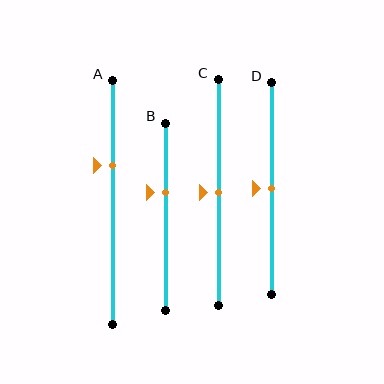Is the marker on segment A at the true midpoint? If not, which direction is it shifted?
No, the marker on segment A is shifted upward by about 15% of the segment length.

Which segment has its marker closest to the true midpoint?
Segment C has its marker closest to the true midpoint.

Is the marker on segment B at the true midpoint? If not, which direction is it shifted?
No, the marker on segment B is shifted upward by about 13% of the segment length.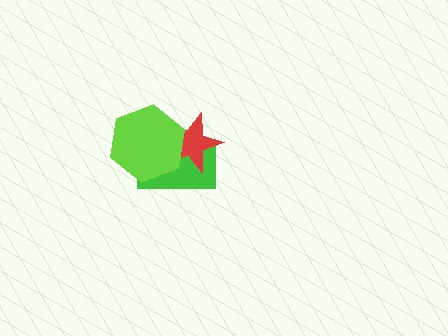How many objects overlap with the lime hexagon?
2 objects overlap with the lime hexagon.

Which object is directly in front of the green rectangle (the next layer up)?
The red star is directly in front of the green rectangle.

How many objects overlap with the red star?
2 objects overlap with the red star.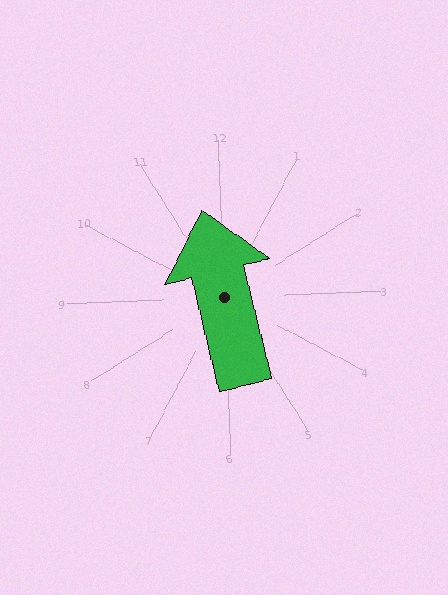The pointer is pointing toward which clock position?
Roughly 12 o'clock.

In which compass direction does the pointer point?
North.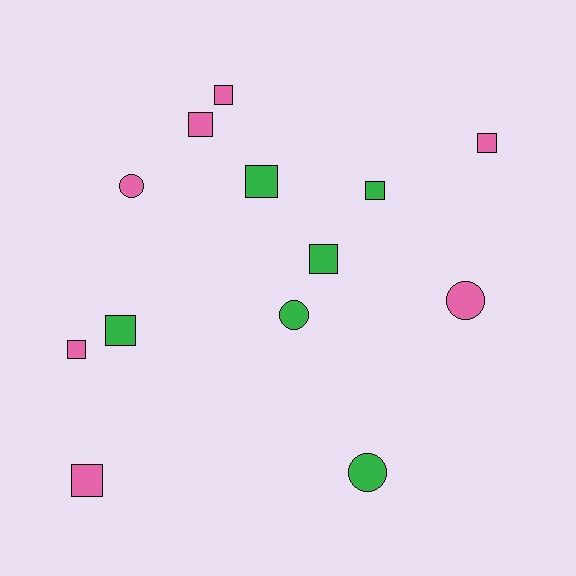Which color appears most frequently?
Pink, with 7 objects.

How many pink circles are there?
There are 2 pink circles.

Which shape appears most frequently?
Square, with 9 objects.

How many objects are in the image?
There are 13 objects.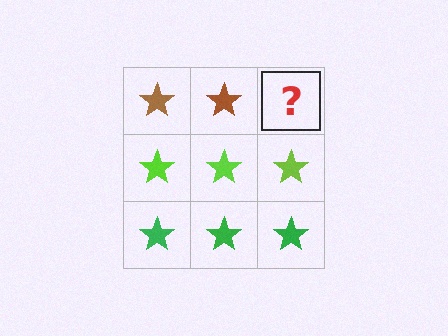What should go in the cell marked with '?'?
The missing cell should contain a brown star.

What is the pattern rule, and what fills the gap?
The rule is that each row has a consistent color. The gap should be filled with a brown star.